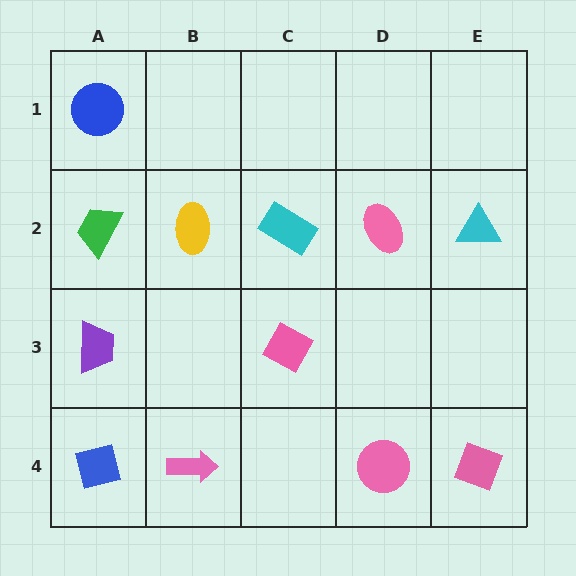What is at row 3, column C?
A pink diamond.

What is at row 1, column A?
A blue circle.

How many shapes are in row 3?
2 shapes.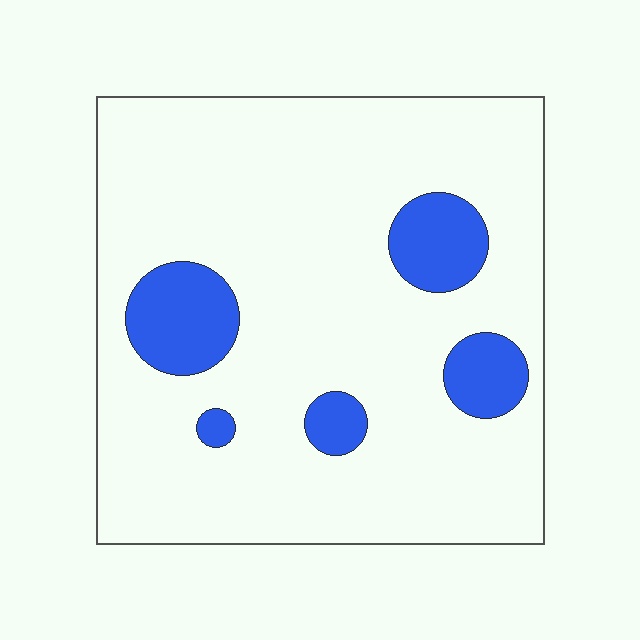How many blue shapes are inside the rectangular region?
5.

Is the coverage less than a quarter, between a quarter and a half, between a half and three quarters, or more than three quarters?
Less than a quarter.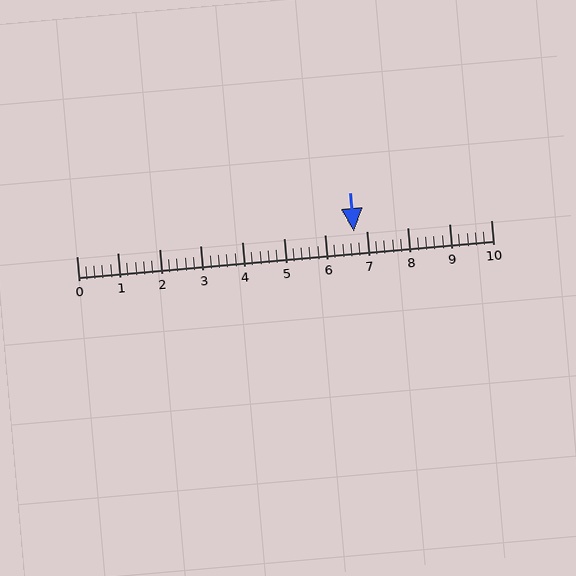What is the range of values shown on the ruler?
The ruler shows values from 0 to 10.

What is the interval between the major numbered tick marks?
The major tick marks are spaced 1 units apart.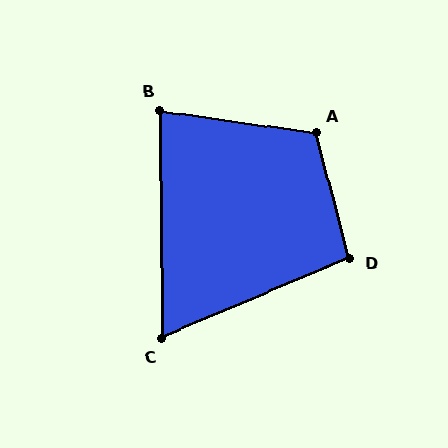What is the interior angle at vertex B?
Approximately 82 degrees (acute).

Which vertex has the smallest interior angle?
C, at approximately 67 degrees.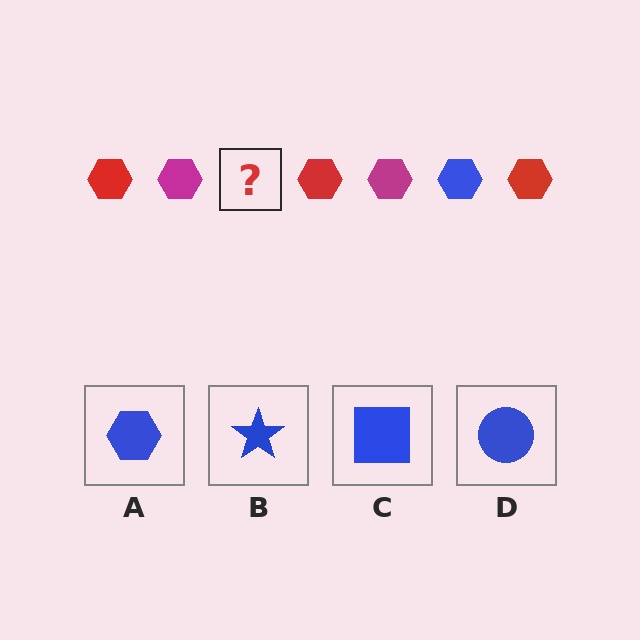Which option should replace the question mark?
Option A.